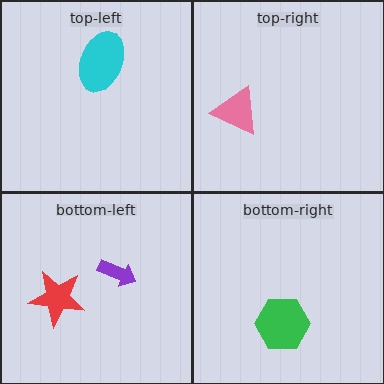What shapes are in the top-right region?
The pink triangle.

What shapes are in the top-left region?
The cyan ellipse.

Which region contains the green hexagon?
The bottom-right region.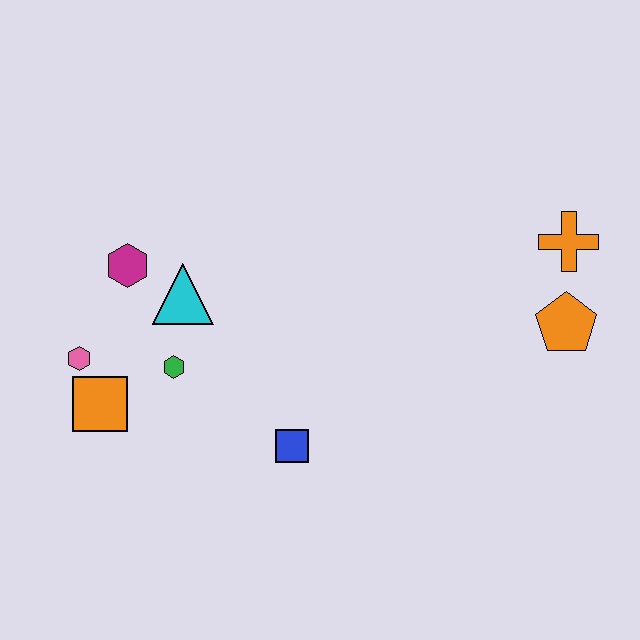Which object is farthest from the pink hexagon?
The orange cross is farthest from the pink hexagon.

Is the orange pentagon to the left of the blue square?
No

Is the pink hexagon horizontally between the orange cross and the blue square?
No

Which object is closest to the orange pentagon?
The orange cross is closest to the orange pentagon.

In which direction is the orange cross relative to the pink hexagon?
The orange cross is to the right of the pink hexagon.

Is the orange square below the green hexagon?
Yes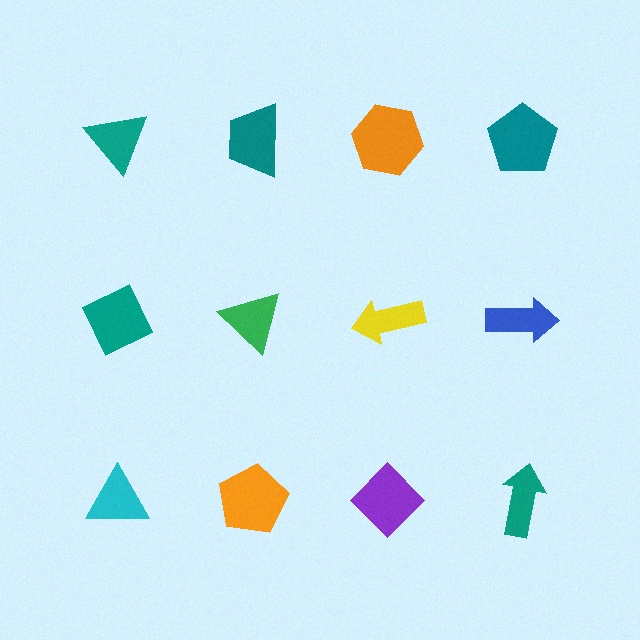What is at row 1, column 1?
A teal triangle.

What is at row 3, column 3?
A purple diamond.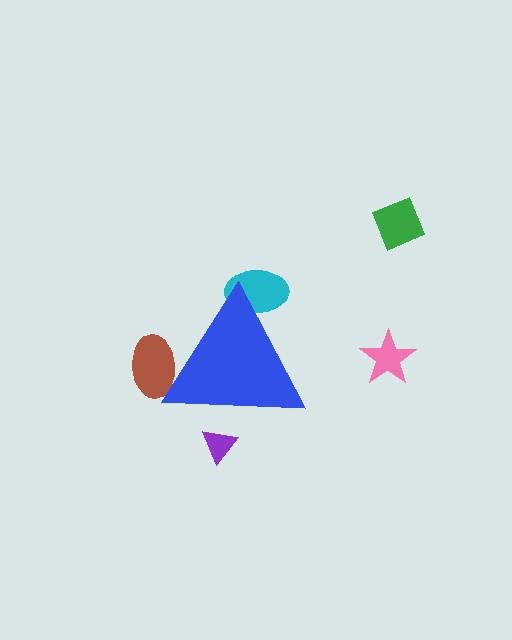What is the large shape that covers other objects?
A blue triangle.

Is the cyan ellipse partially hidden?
Yes, the cyan ellipse is partially hidden behind the blue triangle.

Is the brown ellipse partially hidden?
Yes, the brown ellipse is partially hidden behind the blue triangle.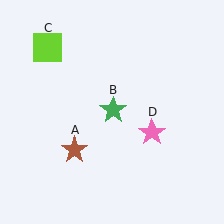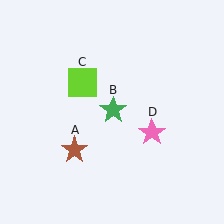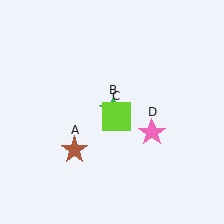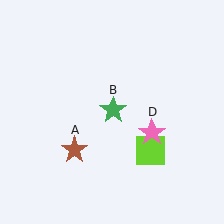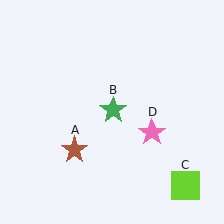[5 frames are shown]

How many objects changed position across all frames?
1 object changed position: lime square (object C).